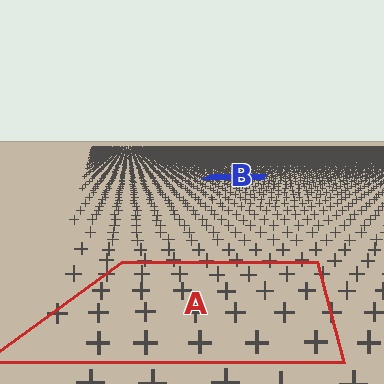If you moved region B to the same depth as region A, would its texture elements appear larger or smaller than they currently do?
They would appear larger. At a closer depth, the same texture elements are projected at a bigger on-screen size.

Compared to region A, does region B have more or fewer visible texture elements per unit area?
Region B has more texture elements per unit area — they are packed more densely because it is farther away.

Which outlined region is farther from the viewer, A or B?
Region B is farther from the viewer — the texture elements inside it appear smaller and more densely packed.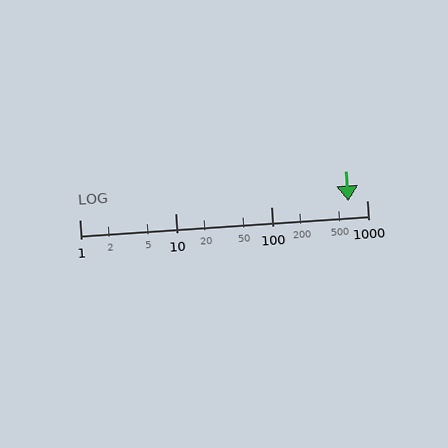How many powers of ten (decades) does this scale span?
The scale spans 3 decades, from 1 to 1000.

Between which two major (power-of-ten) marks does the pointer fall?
The pointer is between 100 and 1000.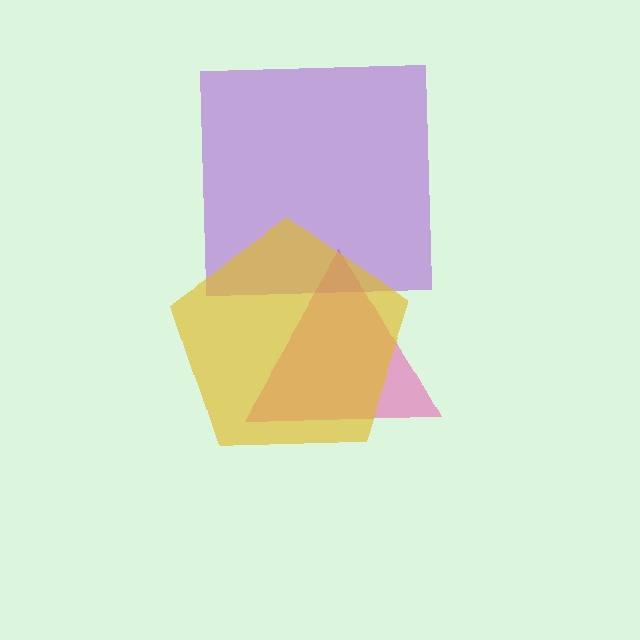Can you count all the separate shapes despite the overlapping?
Yes, there are 3 separate shapes.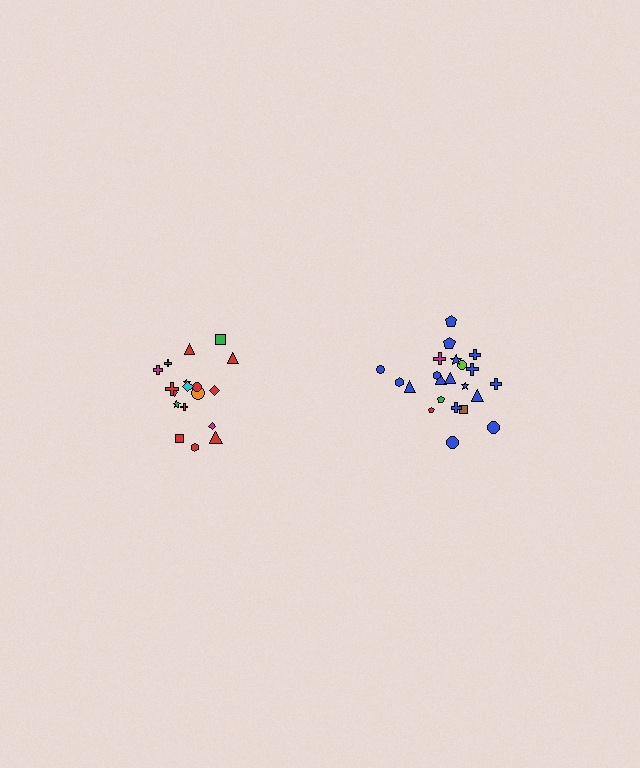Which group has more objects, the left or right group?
The right group.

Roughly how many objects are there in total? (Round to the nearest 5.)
Roughly 40 objects in total.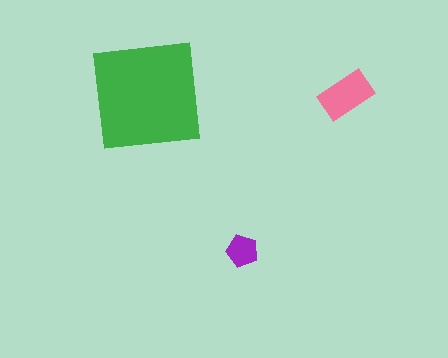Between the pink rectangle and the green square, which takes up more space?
The green square.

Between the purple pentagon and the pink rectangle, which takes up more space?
The pink rectangle.